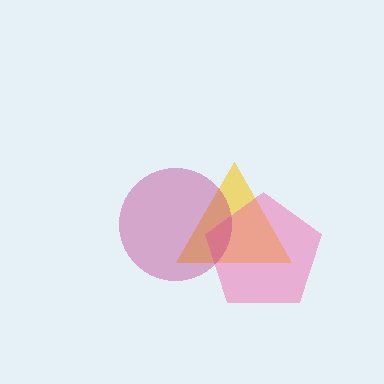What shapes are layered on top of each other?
The layered shapes are: a yellow triangle, a pink pentagon, a magenta circle.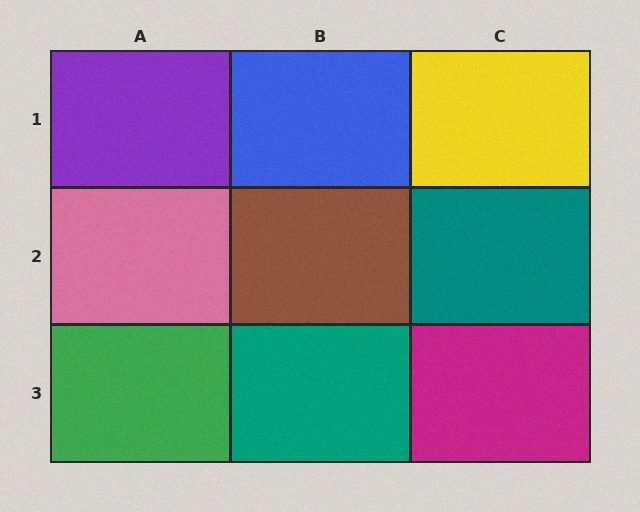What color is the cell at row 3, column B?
Teal.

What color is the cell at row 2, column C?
Teal.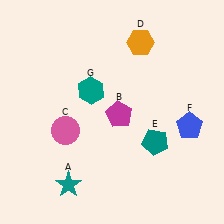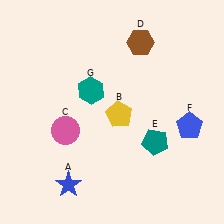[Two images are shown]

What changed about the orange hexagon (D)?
In Image 1, D is orange. In Image 2, it changed to brown.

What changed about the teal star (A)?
In Image 1, A is teal. In Image 2, it changed to blue.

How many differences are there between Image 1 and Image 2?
There are 3 differences between the two images.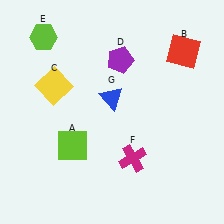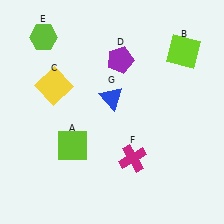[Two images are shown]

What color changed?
The square (B) changed from red in Image 1 to lime in Image 2.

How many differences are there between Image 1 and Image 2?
There is 1 difference between the two images.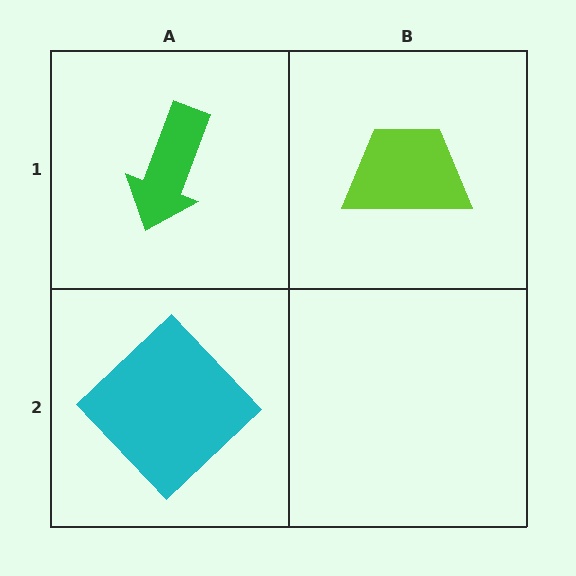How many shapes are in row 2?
1 shape.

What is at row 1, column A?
A green arrow.